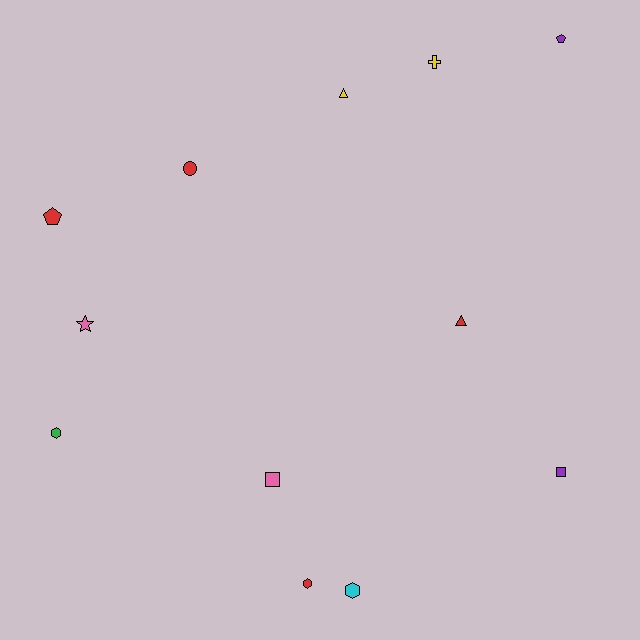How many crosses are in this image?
There is 1 cross.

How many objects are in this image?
There are 12 objects.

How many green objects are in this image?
There is 1 green object.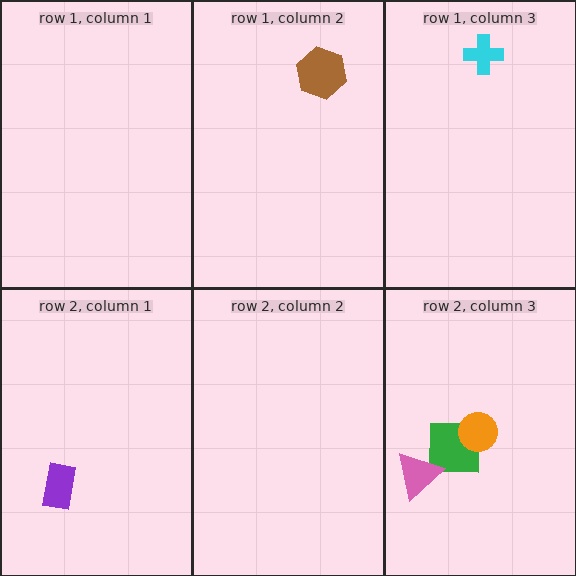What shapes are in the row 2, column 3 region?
The green square, the orange circle, the pink triangle.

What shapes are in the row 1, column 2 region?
The brown hexagon.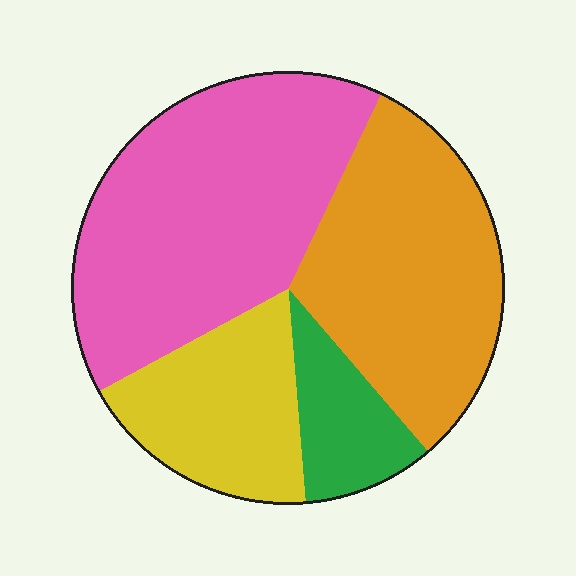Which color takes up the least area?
Green, at roughly 10%.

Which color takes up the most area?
Pink, at roughly 40%.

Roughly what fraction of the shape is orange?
Orange covers around 30% of the shape.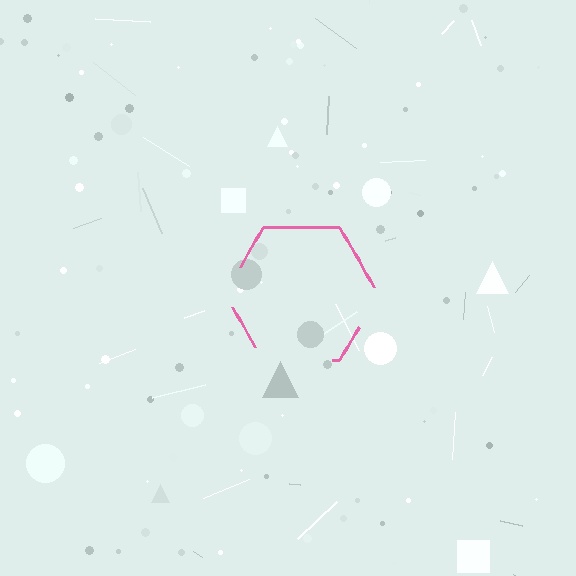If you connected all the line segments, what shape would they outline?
They would outline a hexagon.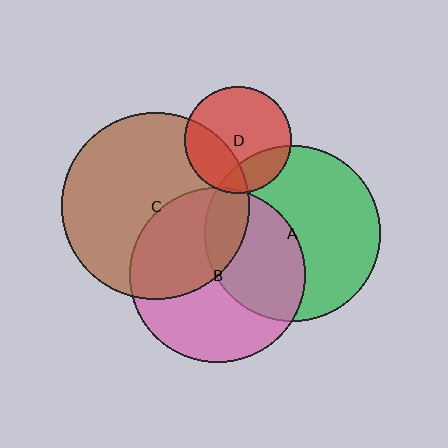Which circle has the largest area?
Circle C (brown).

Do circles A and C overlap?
Yes.